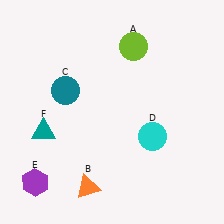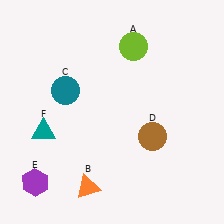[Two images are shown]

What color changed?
The circle (D) changed from cyan in Image 1 to brown in Image 2.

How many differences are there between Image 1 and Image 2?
There is 1 difference between the two images.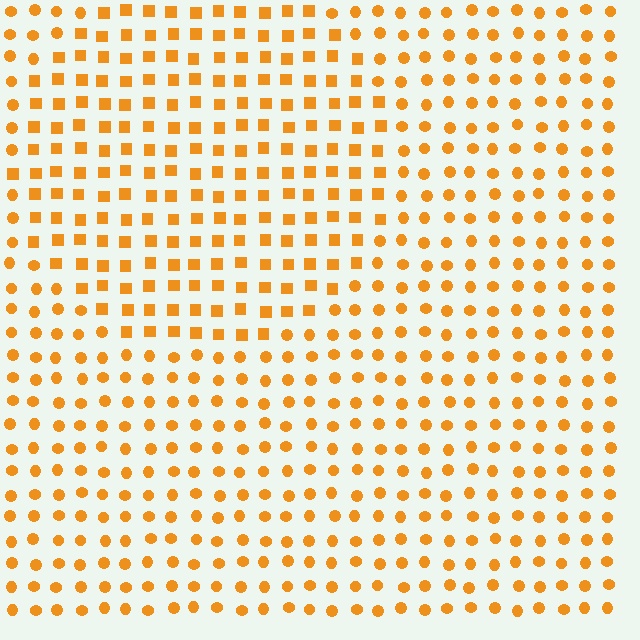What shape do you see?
I see a circle.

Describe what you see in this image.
The image is filled with small orange elements arranged in a uniform grid. A circle-shaped region contains squares, while the surrounding area contains circles. The boundary is defined purely by the change in element shape.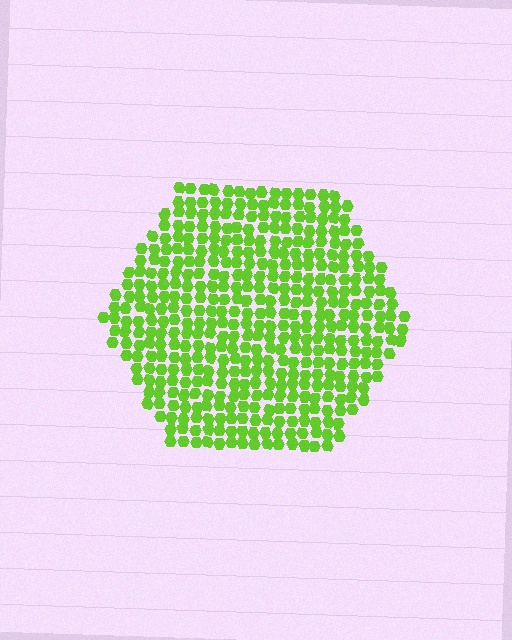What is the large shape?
The large shape is a hexagon.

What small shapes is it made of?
It is made of small hexagons.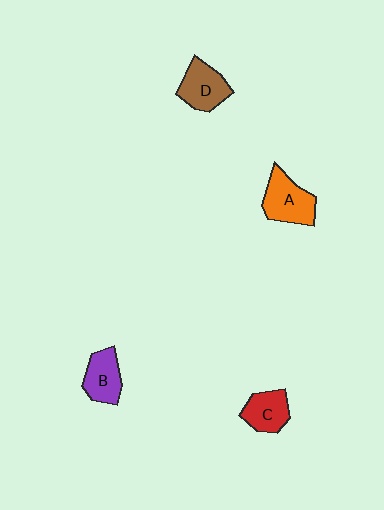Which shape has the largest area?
Shape A (orange).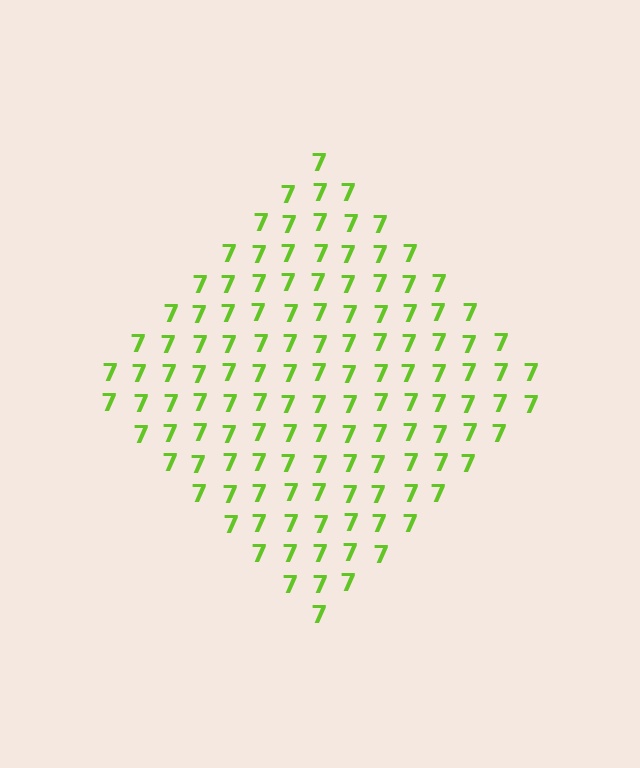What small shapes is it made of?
It is made of small digit 7's.